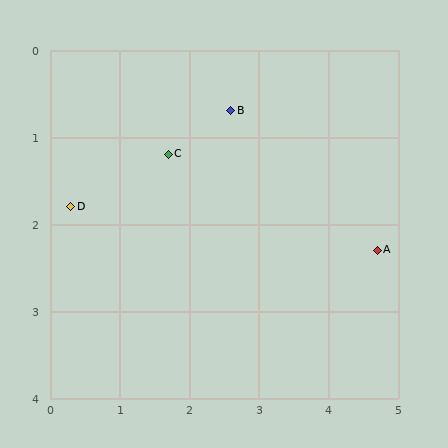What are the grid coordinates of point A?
Point A is at approximately (4.7, 2.3).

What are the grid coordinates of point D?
Point D is at approximately (0.3, 1.8).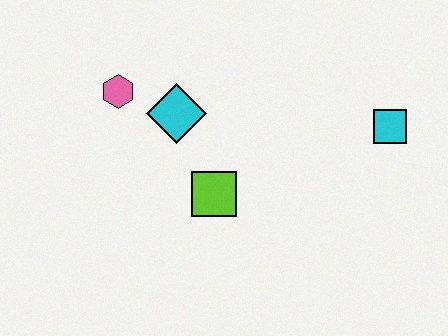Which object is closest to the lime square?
The cyan diamond is closest to the lime square.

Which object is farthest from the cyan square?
The pink hexagon is farthest from the cyan square.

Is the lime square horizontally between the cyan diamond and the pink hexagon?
No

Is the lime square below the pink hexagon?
Yes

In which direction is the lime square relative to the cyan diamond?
The lime square is below the cyan diamond.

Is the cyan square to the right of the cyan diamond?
Yes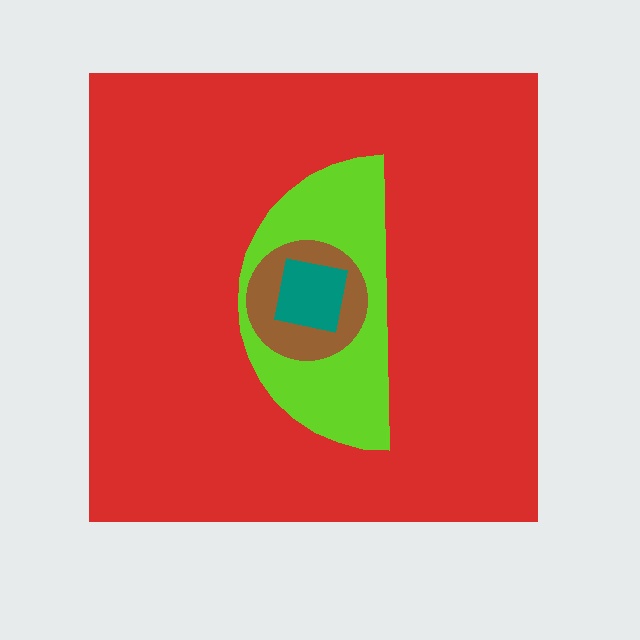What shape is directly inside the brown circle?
The teal square.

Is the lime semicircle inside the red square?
Yes.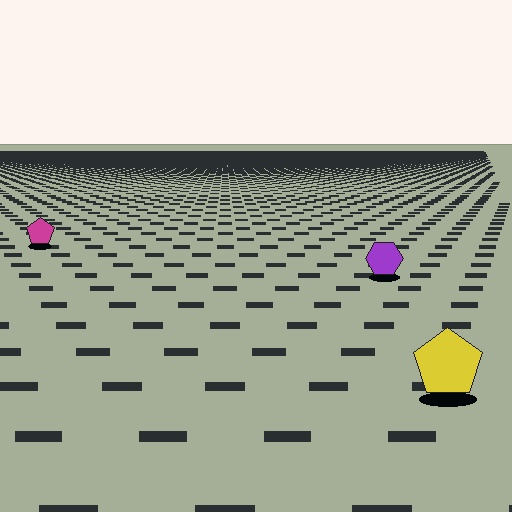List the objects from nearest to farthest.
From nearest to farthest: the yellow pentagon, the purple hexagon, the magenta pentagon.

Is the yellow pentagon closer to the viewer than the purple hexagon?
Yes. The yellow pentagon is closer — you can tell from the texture gradient: the ground texture is coarser near it.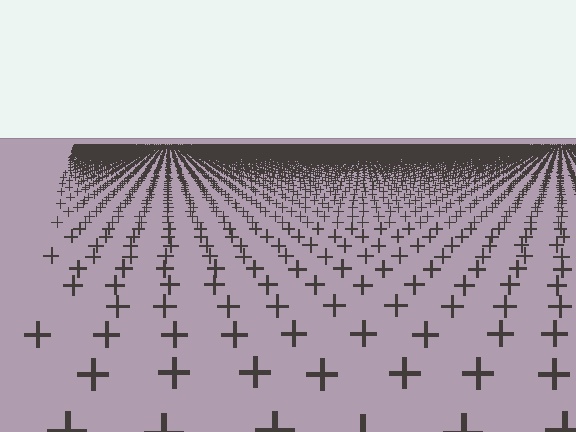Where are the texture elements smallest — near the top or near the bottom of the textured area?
Near the top.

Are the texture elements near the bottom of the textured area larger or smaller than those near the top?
Larger. Near the bottom, elements are closer to the viewer and appear at a bigger on-screen size.